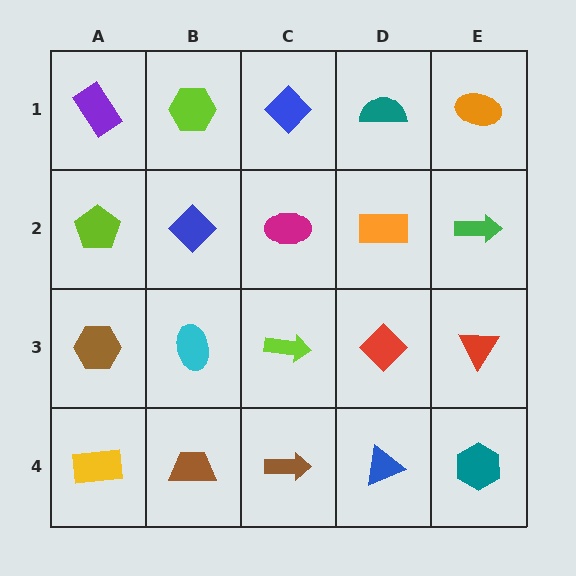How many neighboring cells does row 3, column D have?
4.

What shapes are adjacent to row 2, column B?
A lime hexagon (row 1, column B), a cyan ellipse (row 3, column B), a lime pentagon (row 2, column A), a magenta ellipse (row 2, column C).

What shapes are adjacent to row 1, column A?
A lime pentagon (row 2, column A), a lime hexagon (row 1, column B).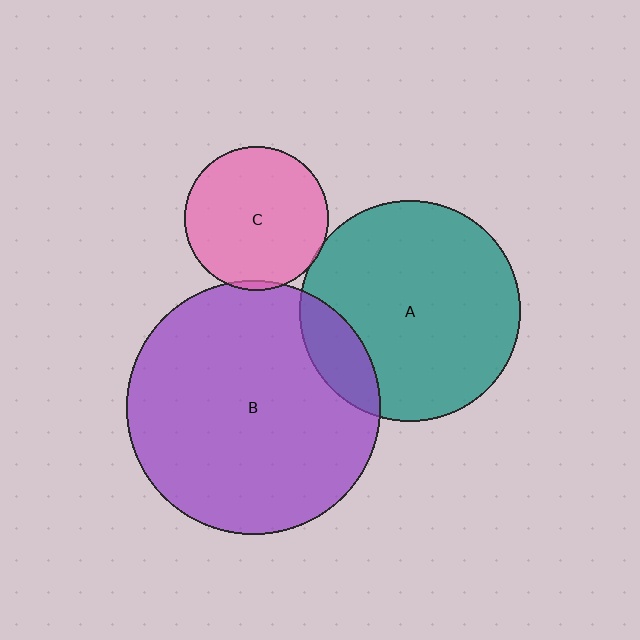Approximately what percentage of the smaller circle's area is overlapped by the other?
Approximately 5%.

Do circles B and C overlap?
Yes.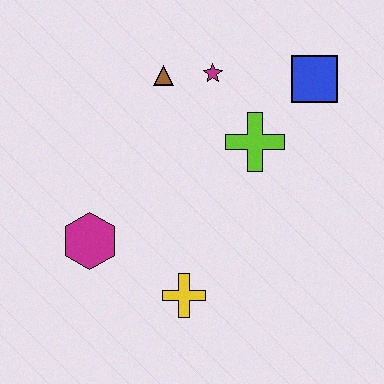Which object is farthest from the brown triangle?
The yellow cross is farthest from the brown triangle.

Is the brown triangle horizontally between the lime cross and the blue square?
No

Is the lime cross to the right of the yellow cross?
Yes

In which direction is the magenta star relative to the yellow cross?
The magenta star is above the yellow cross.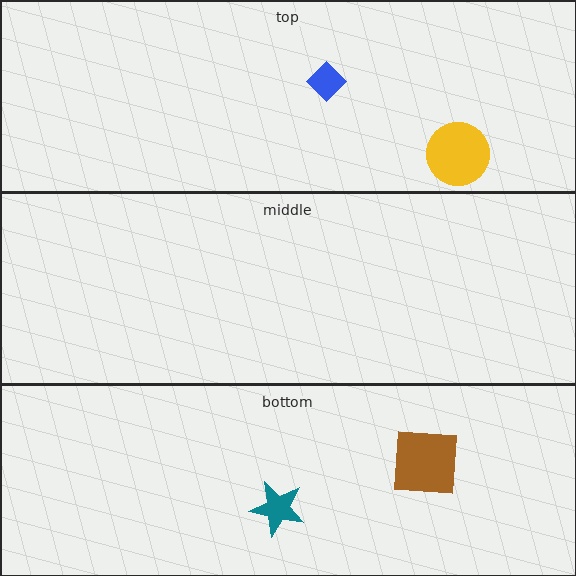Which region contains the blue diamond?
The top region.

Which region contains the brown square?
The bottom region.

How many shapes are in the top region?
2.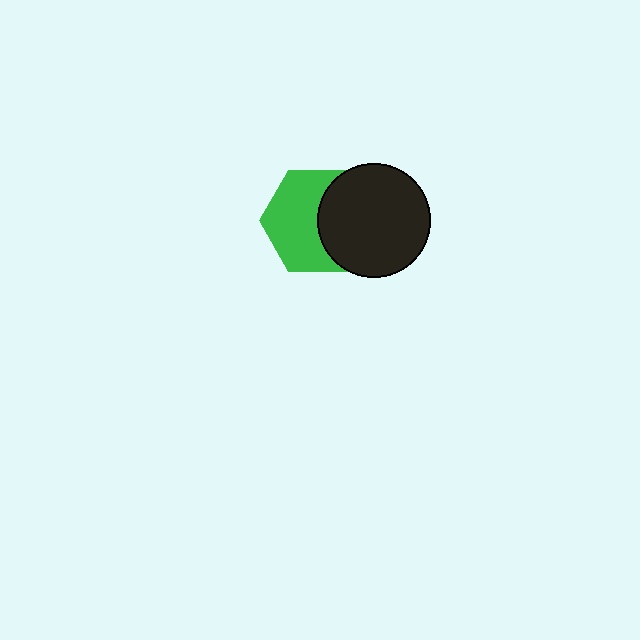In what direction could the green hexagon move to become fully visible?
The green hexagon could move left. That would shift it out from behind the black circle entirely.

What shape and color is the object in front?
The object in front is a black circle.